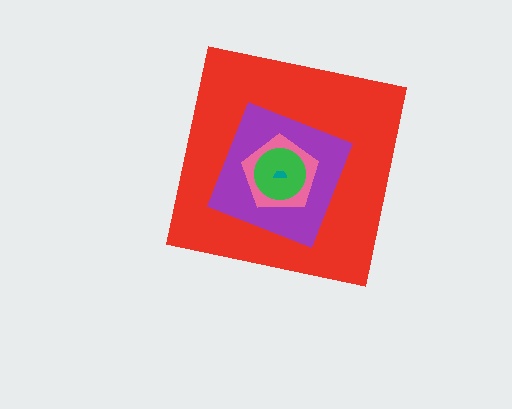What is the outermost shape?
The red square.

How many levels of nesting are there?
5.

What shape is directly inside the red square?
The purple square.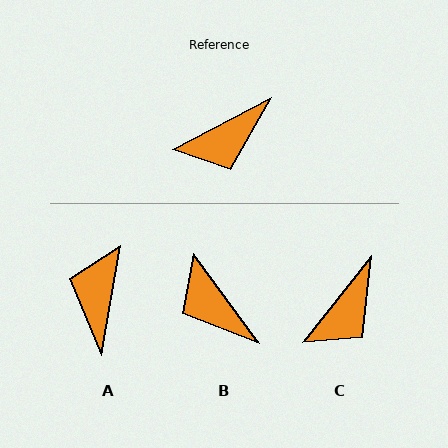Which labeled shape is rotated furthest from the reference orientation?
A, about 128 degrees away.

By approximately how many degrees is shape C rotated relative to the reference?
Approximately 24 degrees counter-clockwise.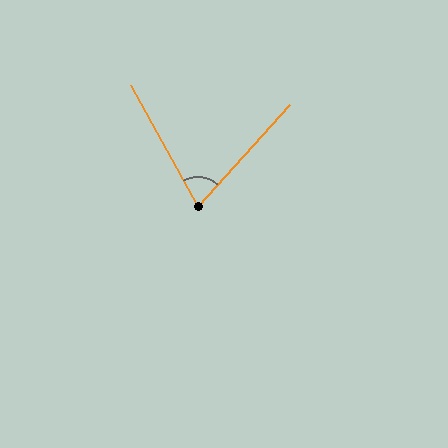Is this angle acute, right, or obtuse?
It is acute.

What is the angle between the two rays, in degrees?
Approximately 71 degrees.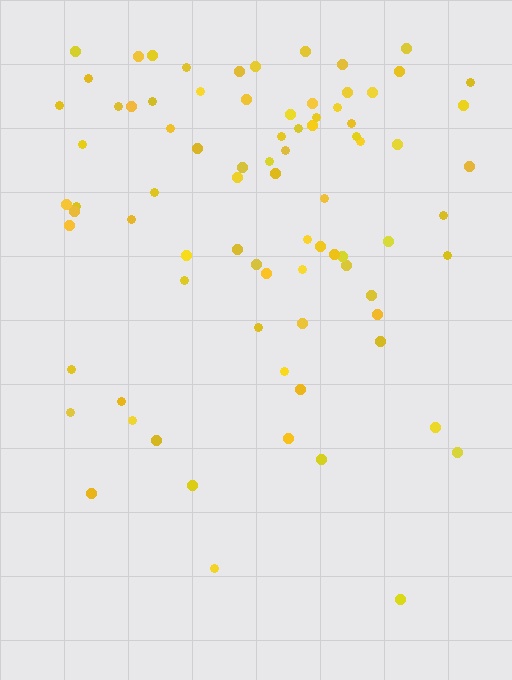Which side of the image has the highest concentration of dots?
The top.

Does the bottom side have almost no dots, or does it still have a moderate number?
Still a moderate number, just noticeably fewer than the top.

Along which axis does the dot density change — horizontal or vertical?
Vertical.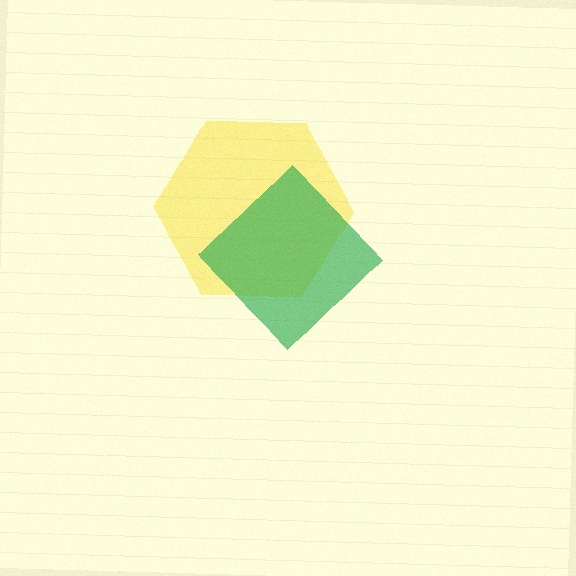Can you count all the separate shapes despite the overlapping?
Yes, there are 2 separate shapes.